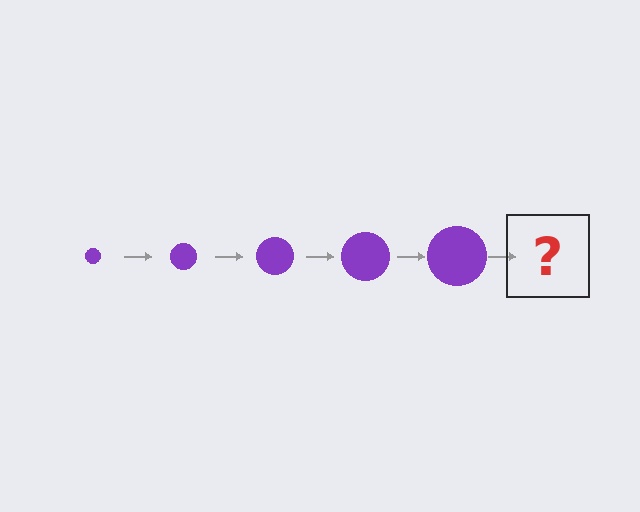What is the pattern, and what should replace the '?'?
The pattern is that the circle gets progressively larger each step. The '?' should be a purple circle, larger than the previous one.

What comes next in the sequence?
The next element should be a purple circle, larger than the previous one.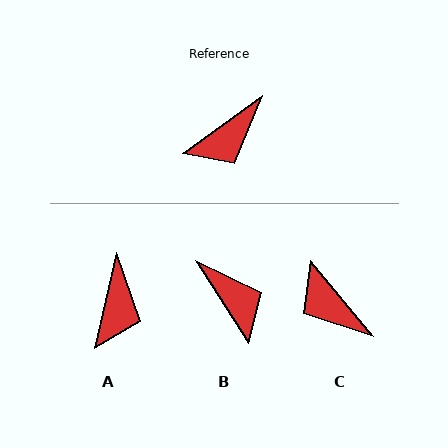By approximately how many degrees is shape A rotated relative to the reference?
Approximately 41 degrees counter-clockwise.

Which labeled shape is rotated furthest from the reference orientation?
B, about 87 degrees away.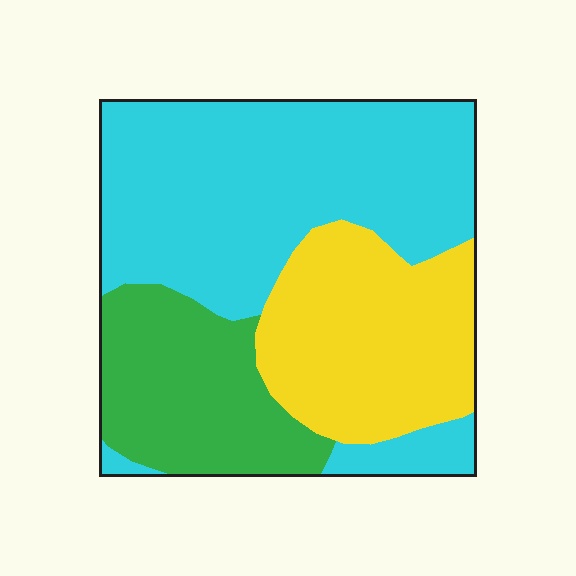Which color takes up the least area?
Green, at roughly 20%.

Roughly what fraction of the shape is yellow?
Yellow covers roughly 25% of the shape.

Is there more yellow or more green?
Yellow.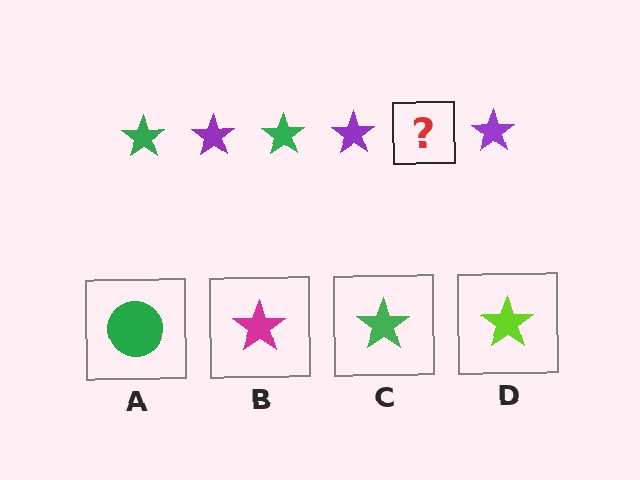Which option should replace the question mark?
Option C.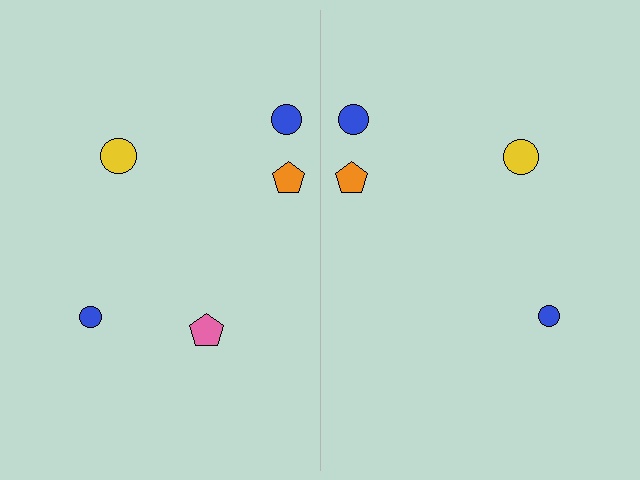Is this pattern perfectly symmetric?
No, the pattern is not perfectly symmetric. A pink pentagon is missing from the right side.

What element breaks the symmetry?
A pink pentagon is missing from the right side.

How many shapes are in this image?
There are 9 shapes in this image.